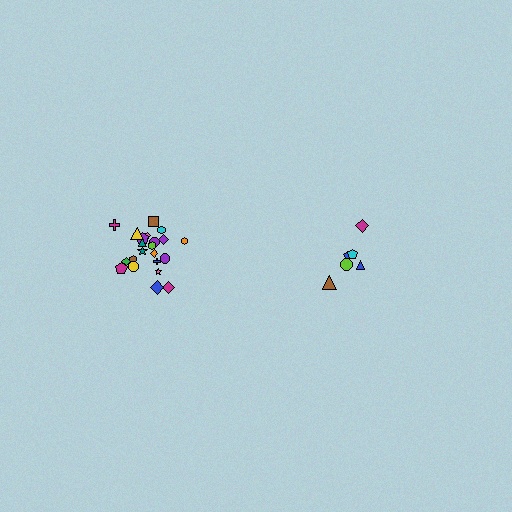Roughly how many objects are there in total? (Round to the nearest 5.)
Roughly 30 objects in total.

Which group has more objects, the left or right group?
The left group.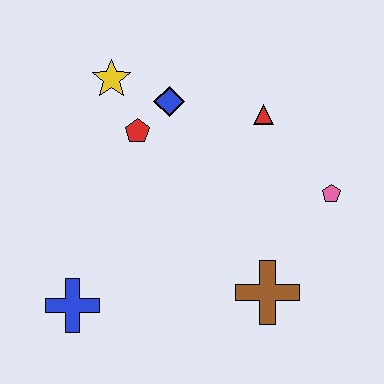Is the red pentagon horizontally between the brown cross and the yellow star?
Yes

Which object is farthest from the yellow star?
The brown cross is farthest from the yellow star.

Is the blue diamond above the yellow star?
No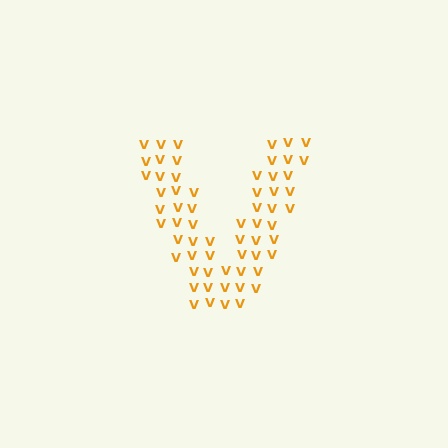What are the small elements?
The small elements are letter V's.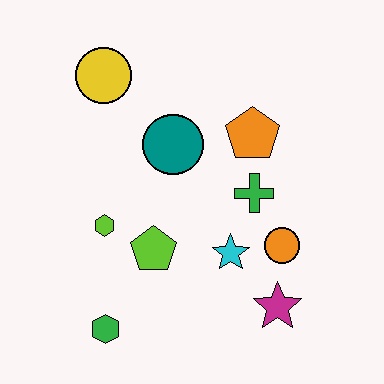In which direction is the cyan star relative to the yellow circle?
The cyan star is below the yellow circle.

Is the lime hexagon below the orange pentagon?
Yes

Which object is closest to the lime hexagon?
The lime pentagon is closest to the lime hexagon.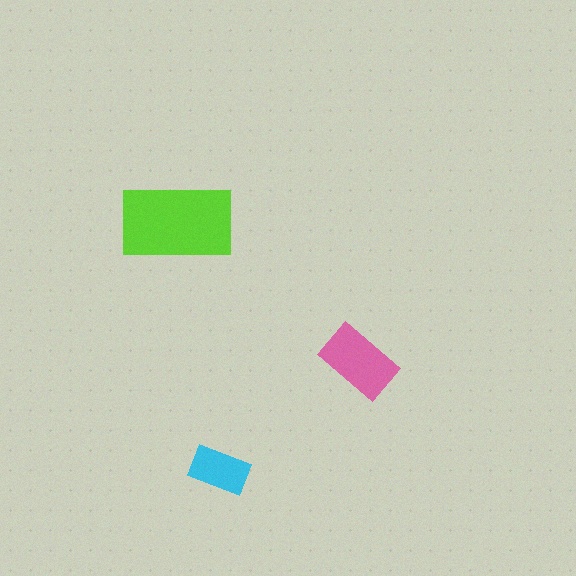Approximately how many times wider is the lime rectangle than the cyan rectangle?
About 2 times wider.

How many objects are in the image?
There are 3 objects in the image.